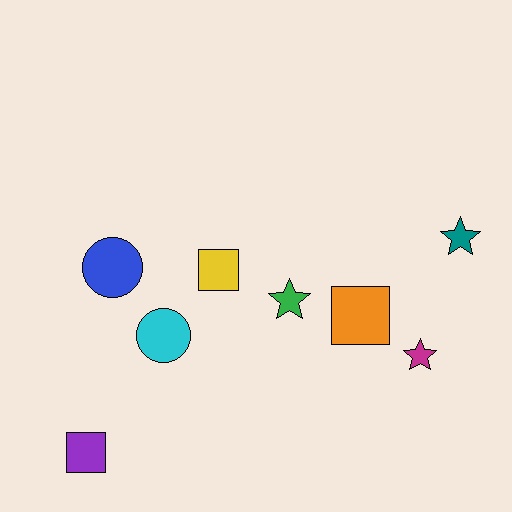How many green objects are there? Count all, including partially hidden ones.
There is 1 green object.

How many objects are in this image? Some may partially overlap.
There are 8 objects.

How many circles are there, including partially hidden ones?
There are 2 circles.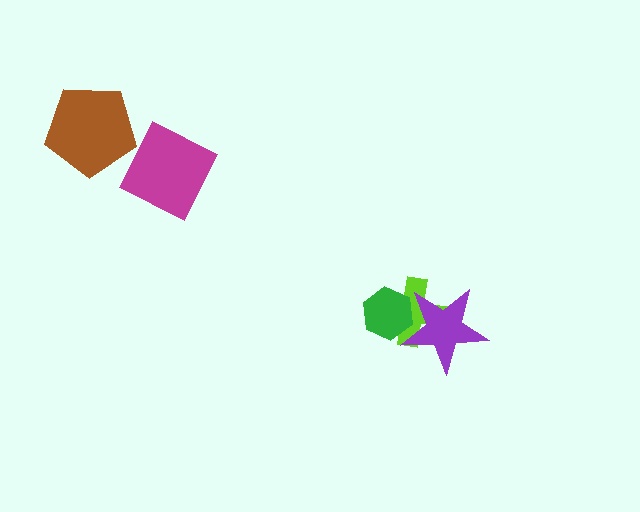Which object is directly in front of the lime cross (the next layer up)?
The purple star is directly in front of the lime cross.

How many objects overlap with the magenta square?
0 objects overlap with the magenta square.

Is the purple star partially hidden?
Yes, it is partially covered by another shape.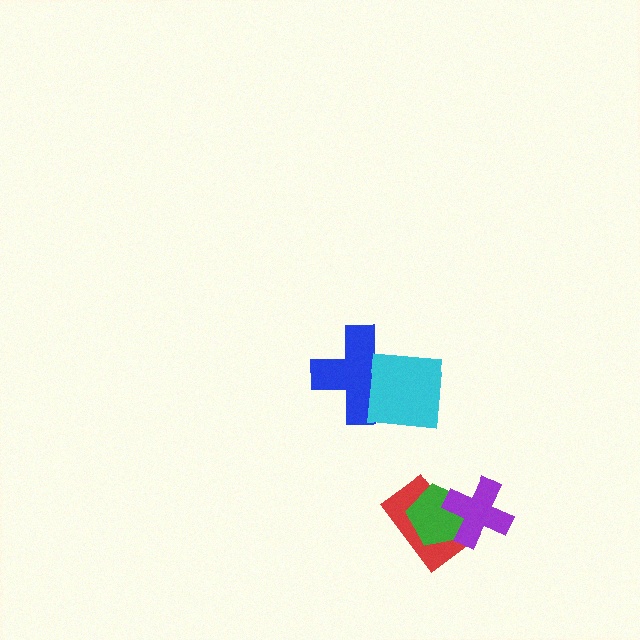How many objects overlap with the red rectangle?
2 objects overlap with the red rectangle.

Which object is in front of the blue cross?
The cyan square is in front of the blue cross.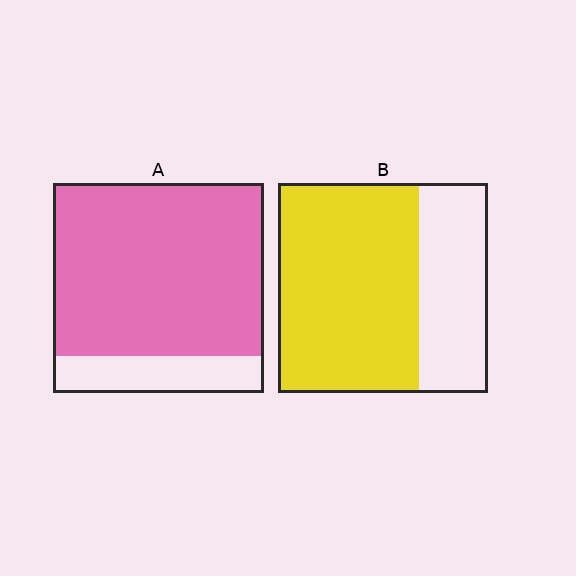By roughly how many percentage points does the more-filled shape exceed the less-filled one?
By roughly 15 percentage points (A over B).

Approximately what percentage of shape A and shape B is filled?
A is approximately 80% and B is approximately 65%.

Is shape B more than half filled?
Yes.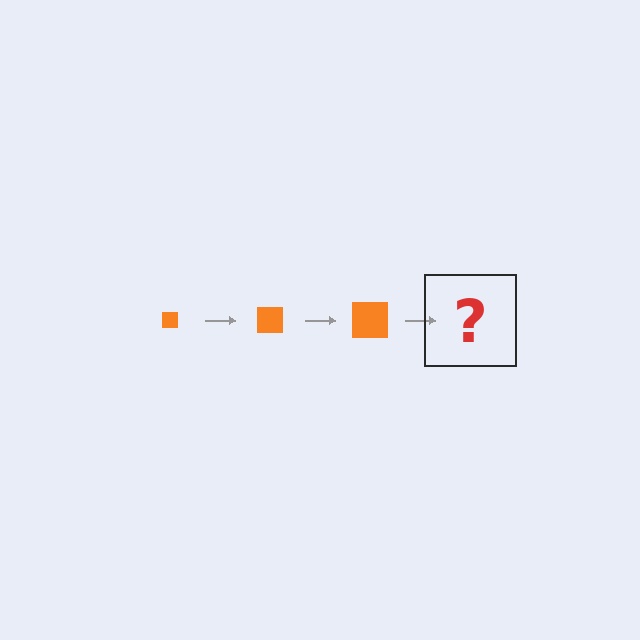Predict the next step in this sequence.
The next step is an orange square, larger than the previous one.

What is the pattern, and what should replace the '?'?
The pattern is that the square gets progressively larger each step. The '?' should be an orange square, larger than the previous one.